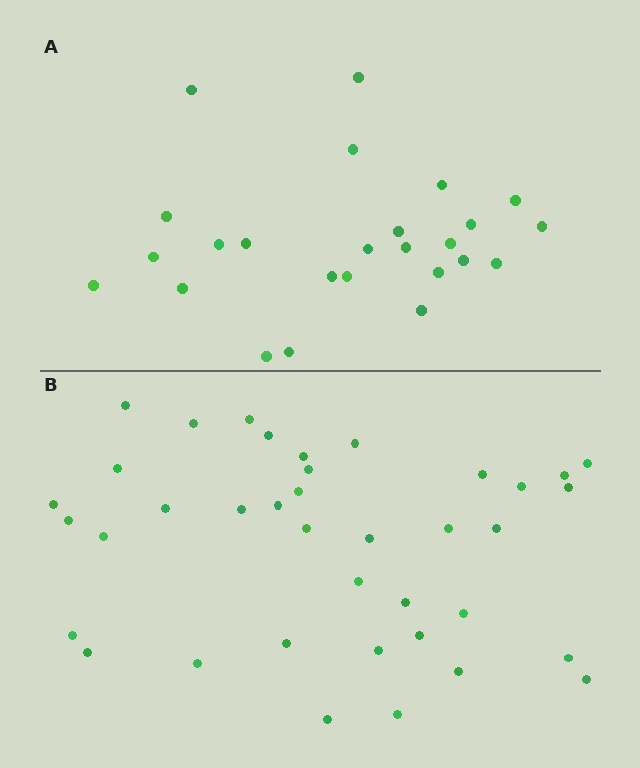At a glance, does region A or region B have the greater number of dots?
Region B (the bottom region) has more dots.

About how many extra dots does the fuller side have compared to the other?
Region B has approximately 15 more dots than region A.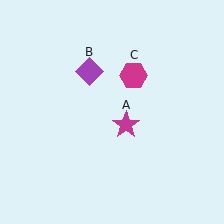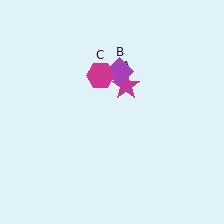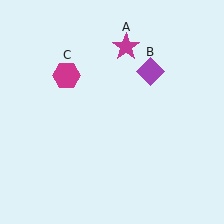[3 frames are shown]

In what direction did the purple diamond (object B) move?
The purple diamond (object B) moved right.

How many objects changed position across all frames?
3 objects changed position: magenta star (object A), purple diamond (object B), magenta hexagon (object C).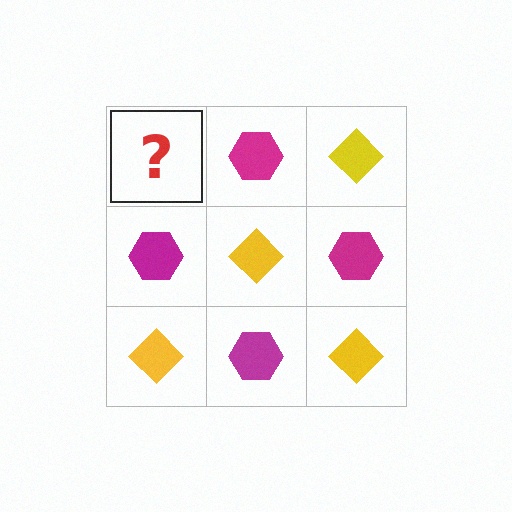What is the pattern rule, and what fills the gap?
The rule is that it alternates yellow diamond and magenta hexagon in a checkerboard pattern. The gap should be filled with a yellow diamond.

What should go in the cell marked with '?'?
The missing cell should contain a yellow diamond.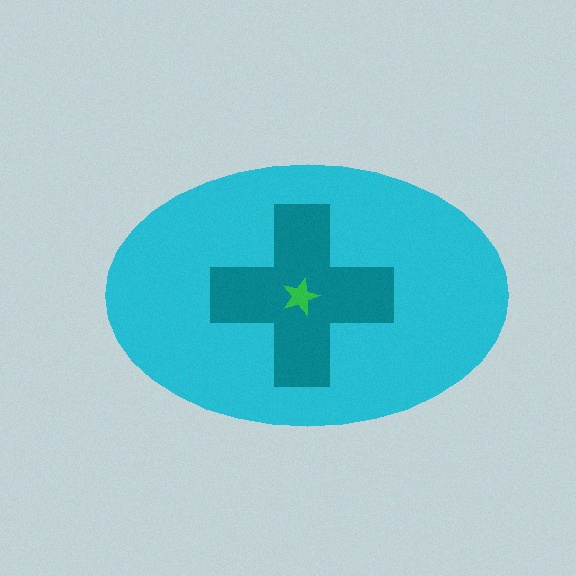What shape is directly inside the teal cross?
The green star.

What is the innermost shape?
The green star.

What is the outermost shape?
The cyan ellipse.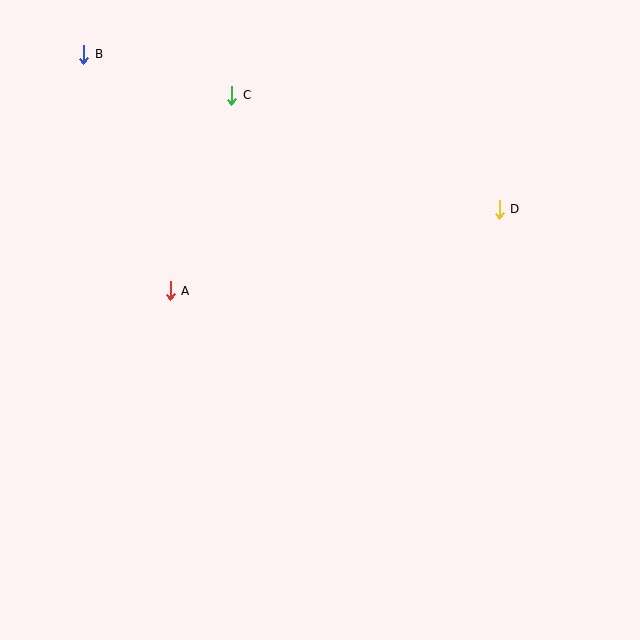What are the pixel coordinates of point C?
Point C is at (232, 95).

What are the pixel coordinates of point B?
Point B is at (84, 54).